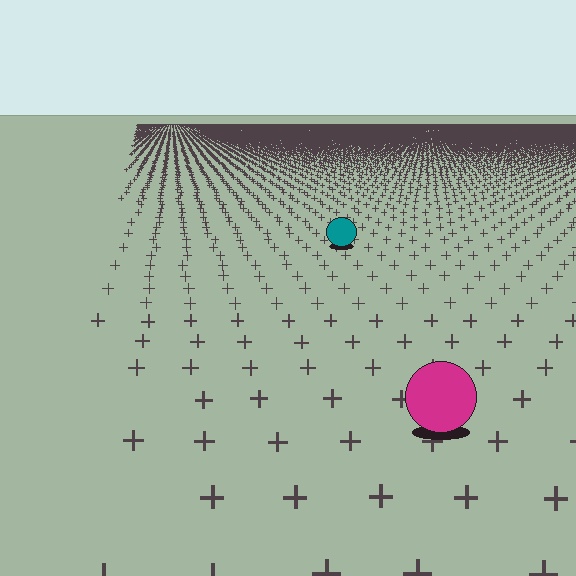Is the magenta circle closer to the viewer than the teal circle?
Yes. The magenta circle is closer — you can tell from the texture gradient: the ground texture is coarser near it.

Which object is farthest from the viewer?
The teal circle is farthest from the viewer. It appears smaller and the ground texture around it is denser.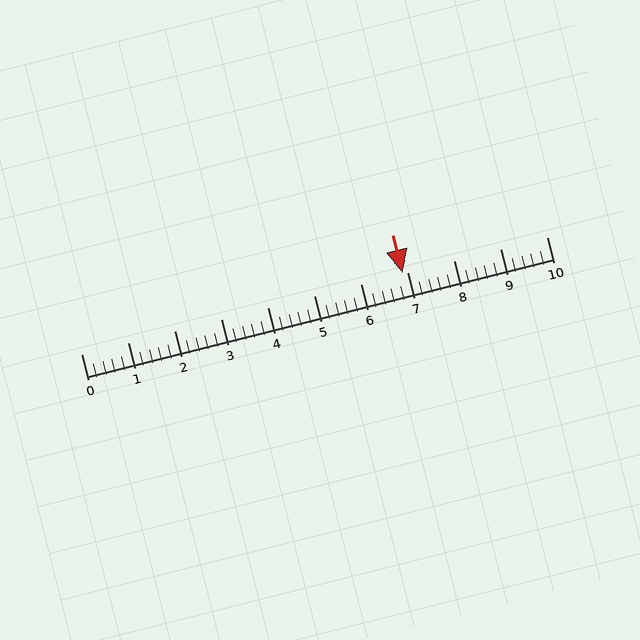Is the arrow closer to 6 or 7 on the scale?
The arrow is closer to 7.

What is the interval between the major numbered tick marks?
The major tick marks are spaced 1 units apart.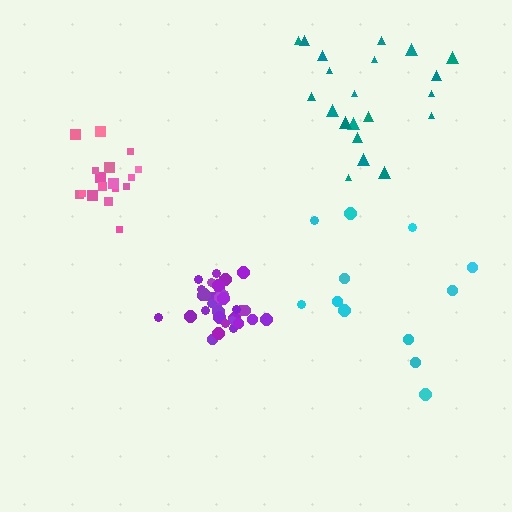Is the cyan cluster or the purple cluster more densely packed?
Purple.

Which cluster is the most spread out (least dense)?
Cyan.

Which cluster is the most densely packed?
Purple.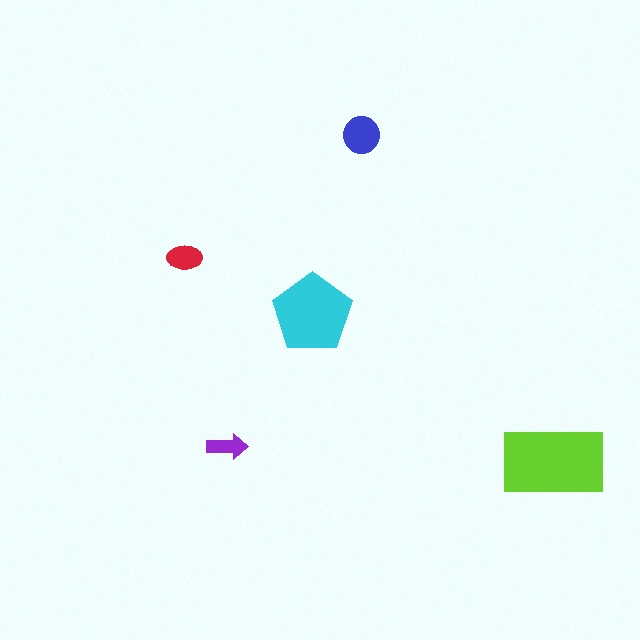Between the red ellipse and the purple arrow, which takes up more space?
The red ellipse.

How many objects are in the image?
There are 5 objects in the image.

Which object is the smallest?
The purple arrow.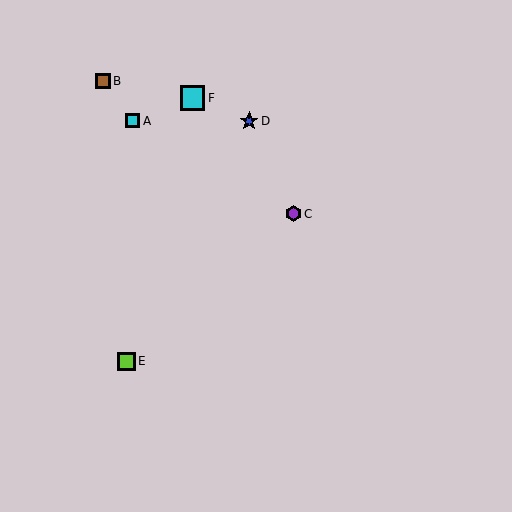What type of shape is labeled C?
Shape C is a purple hexagon.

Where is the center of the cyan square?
The center of the cyan square is at (133, 121).